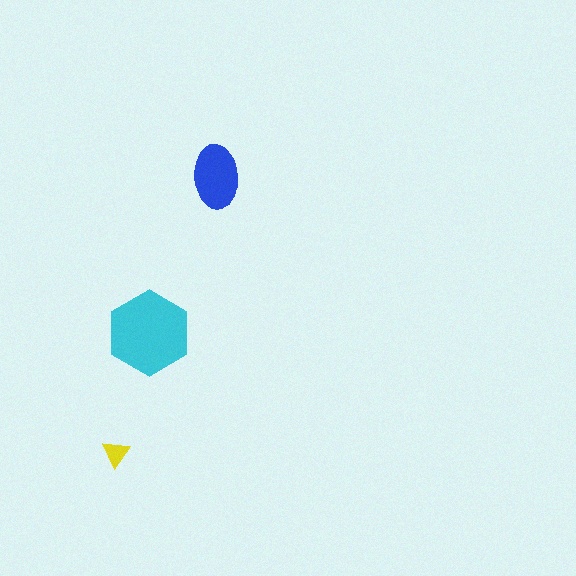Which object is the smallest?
The yellow triangle.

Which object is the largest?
The cyan hexagon.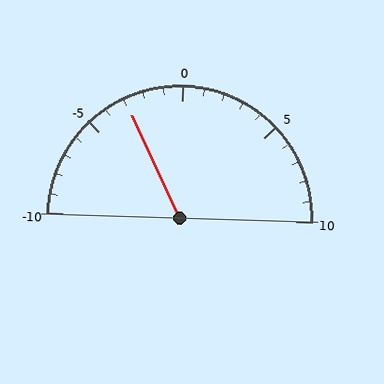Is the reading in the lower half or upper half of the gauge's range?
The reading is in the lower half of the range (-10 to 10).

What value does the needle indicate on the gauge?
The needle indicates approximately -3.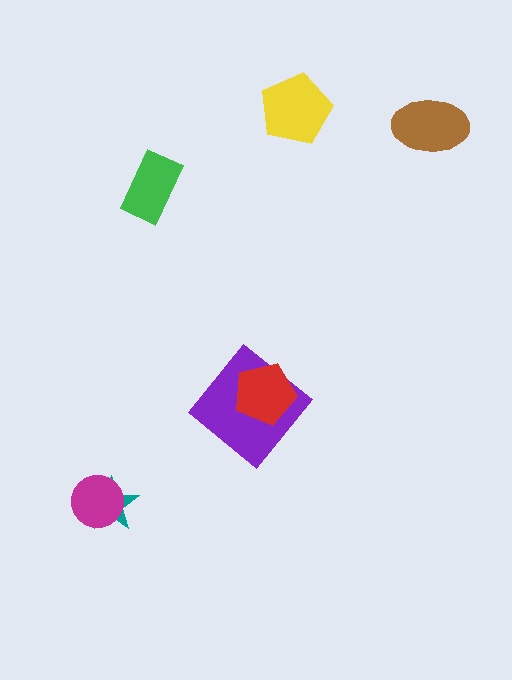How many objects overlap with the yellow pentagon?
0 objects overlap with the yellow pentagon.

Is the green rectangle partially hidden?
No, no other shape covers it.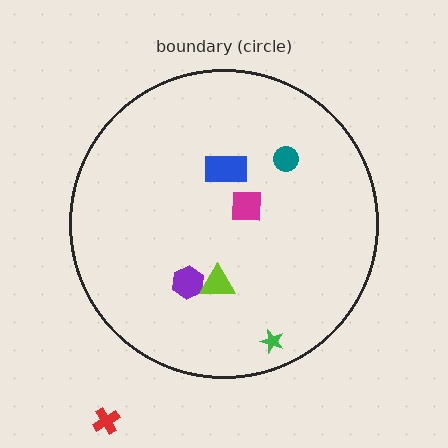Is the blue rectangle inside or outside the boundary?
Inside.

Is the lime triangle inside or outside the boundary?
Inside.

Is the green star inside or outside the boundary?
Inside.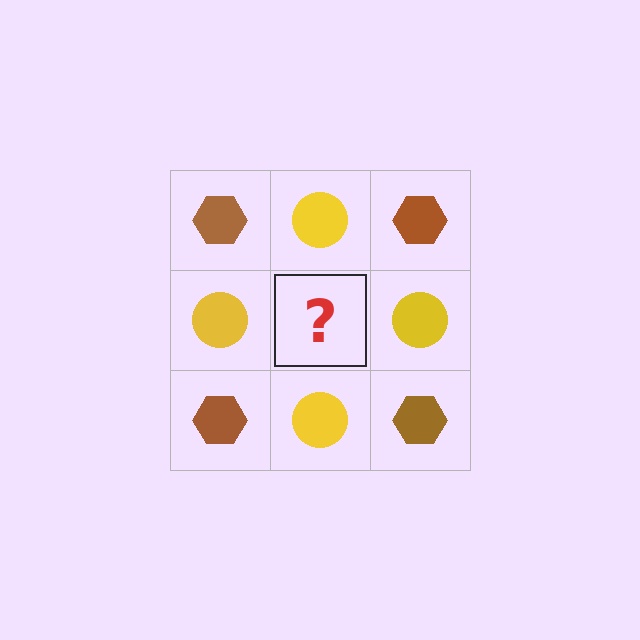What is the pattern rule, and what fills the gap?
The rule is that it alternates brown hexagon and yellow circle in a checkerboard pattern. The gap should be filled with a brown hexagon.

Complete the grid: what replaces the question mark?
The question mark should be replaced with a brown hexagon.